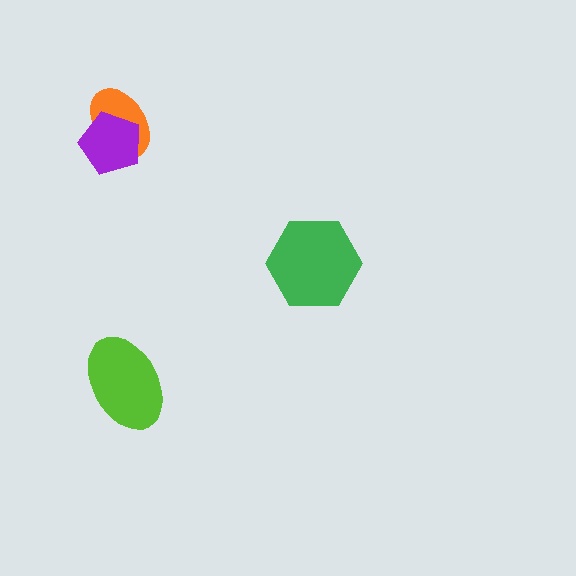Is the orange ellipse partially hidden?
Yes, it is partially covered by another shape.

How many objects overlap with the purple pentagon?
1 object overlaps with the purple pentagon.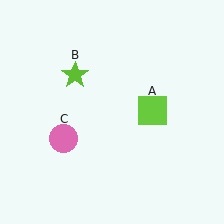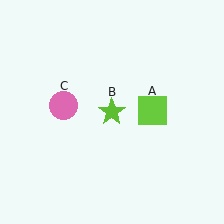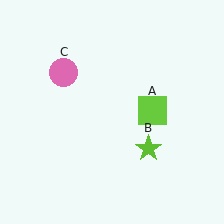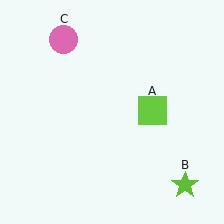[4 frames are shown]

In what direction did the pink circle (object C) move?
The pink circle (object C) moved up.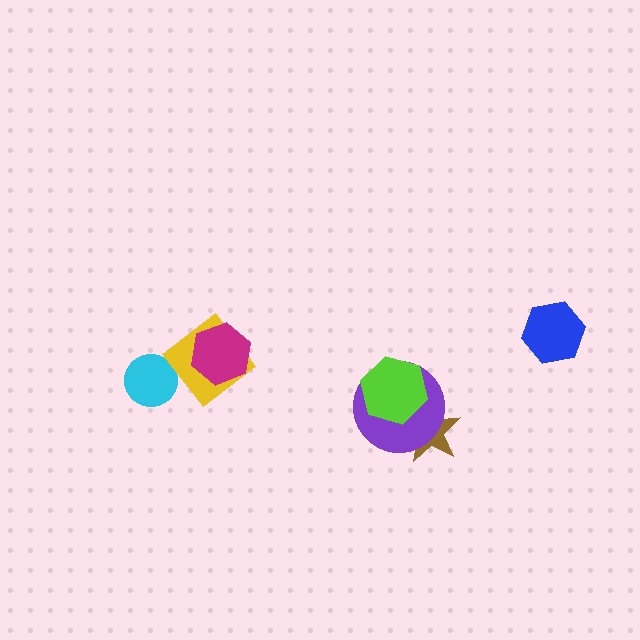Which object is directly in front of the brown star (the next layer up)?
The purple circle is directly in front of the brown star.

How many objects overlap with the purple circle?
2 objects overlap with the purple circle.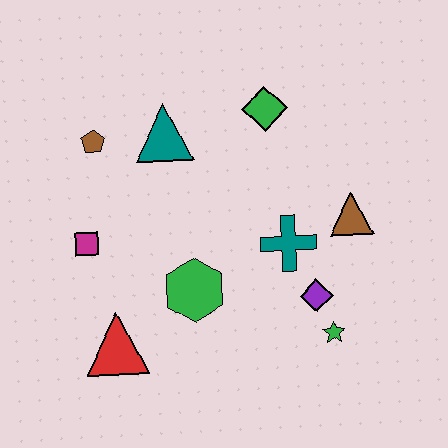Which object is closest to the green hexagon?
The red triangle is closest to the green hexagon.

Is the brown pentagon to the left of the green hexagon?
Yes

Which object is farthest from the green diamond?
The red triangle is farthest from the green diamond.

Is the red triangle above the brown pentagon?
No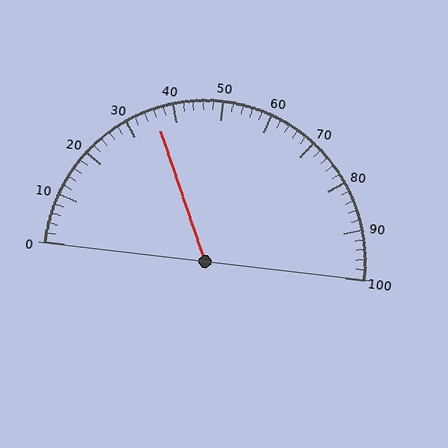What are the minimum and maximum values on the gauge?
The gauge ranges from 0 to 100.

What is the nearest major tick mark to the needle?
The nearest major tick mark is 40.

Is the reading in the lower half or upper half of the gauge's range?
The reading is in the lower half of the range (0 to 100).